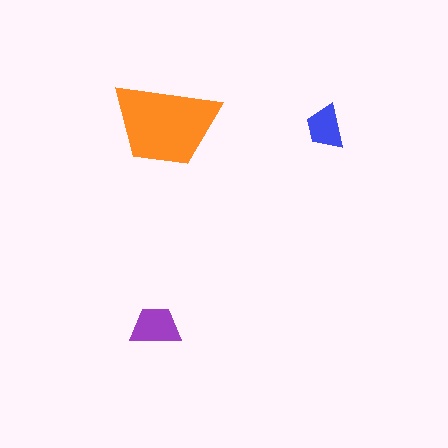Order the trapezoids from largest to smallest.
the orange one, the purple one, the blue one.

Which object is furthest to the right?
The blue trapezoid is rightmost.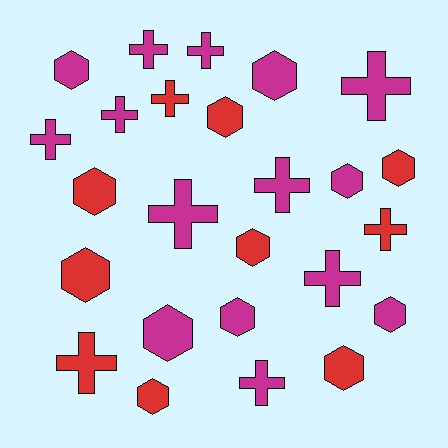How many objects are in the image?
There are 25 objects.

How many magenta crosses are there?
There are 9 magenta crosses.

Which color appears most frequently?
Magenta, with 15 objects.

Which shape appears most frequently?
Hexagon, with 13 objects.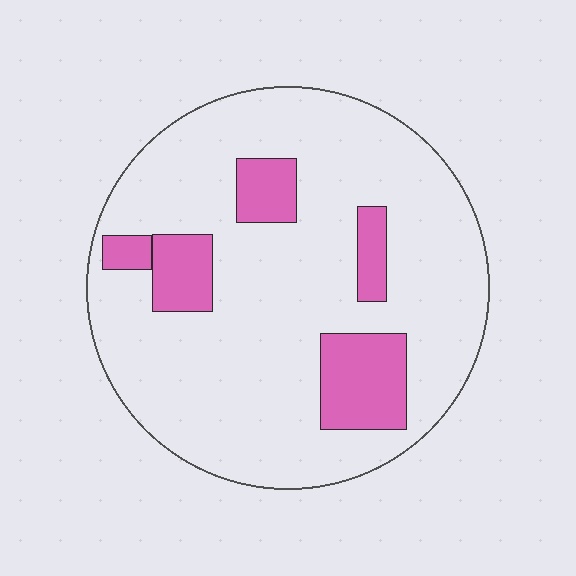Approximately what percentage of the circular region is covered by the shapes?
Approximately 15%.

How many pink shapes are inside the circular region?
5.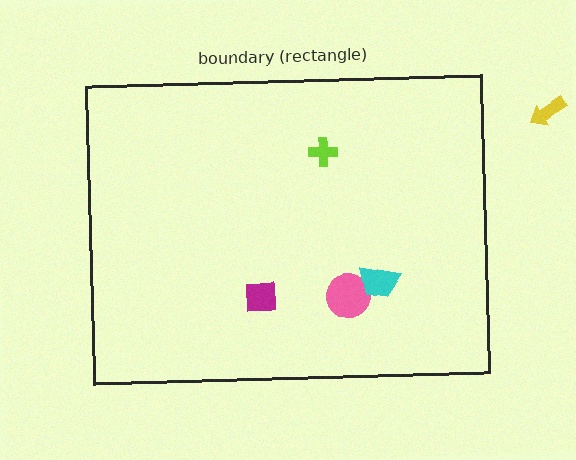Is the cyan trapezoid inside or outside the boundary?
Inside.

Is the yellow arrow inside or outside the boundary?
Outside.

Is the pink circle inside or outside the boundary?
Inside.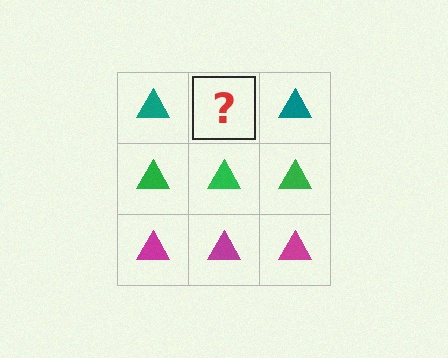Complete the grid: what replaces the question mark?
The question mark should be replaced with a teal triangle.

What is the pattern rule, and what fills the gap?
The rule is that each row has a consistent color. The gap should be filled with a teal triangle.